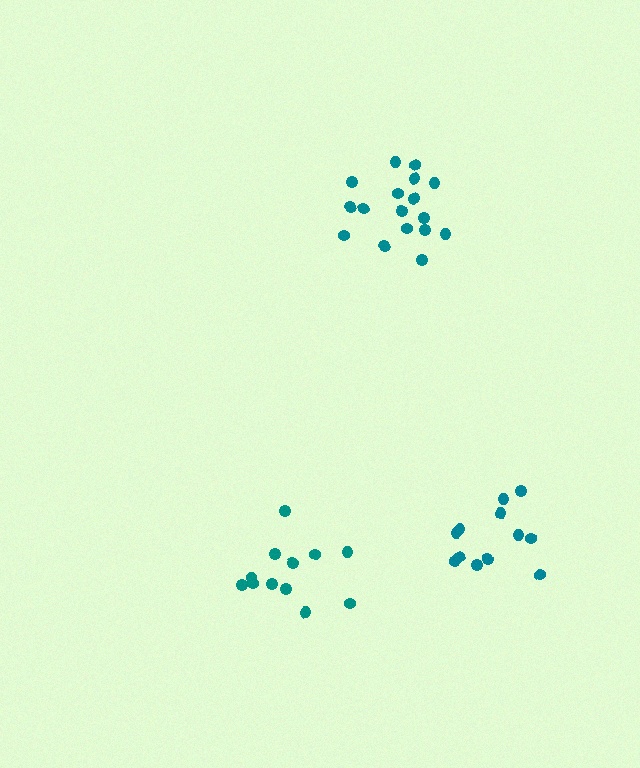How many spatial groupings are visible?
There are 3 spatial groupings.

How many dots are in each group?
Group 1: 12 dots, Group 2: 17 dots, Group 3: 12 dots (41 total).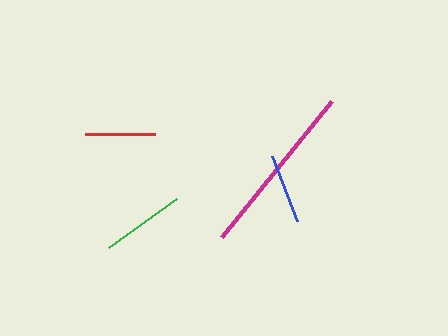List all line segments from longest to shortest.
From longest to shortest: magenta, green, red, blue.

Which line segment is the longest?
The magenta line is the longest at approximately 174 pixels.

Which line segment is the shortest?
The blue line is the shortest at approximately 70 pixels.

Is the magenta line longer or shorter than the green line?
The magenta line is longer than the green line.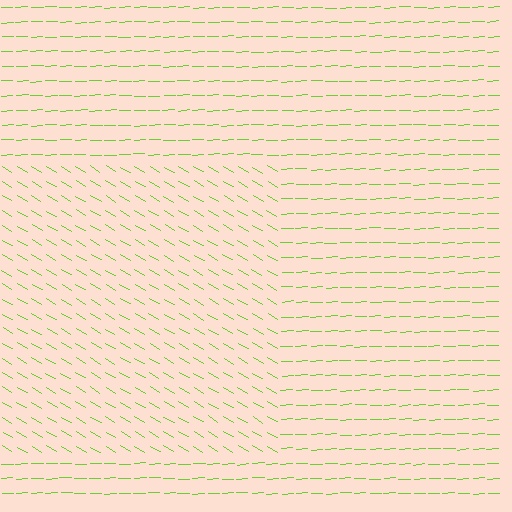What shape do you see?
I see a rectangle.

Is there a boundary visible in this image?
Yes, there is a texture boundary formed by a change in line orientation.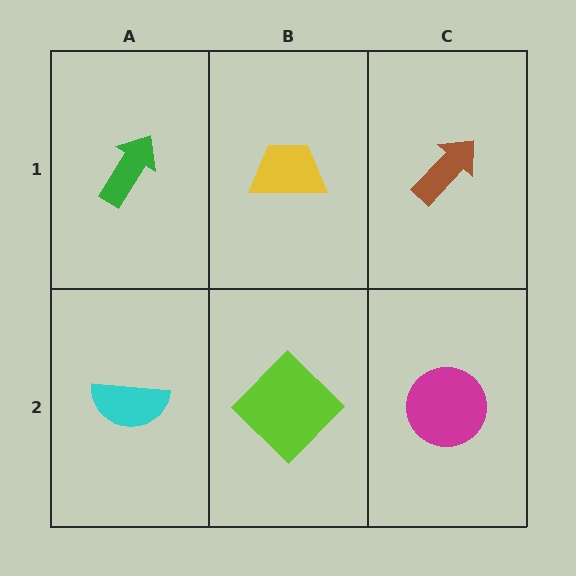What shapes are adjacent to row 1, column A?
A cyan semicircle (row 2, column A), a yellow trapezoid (row 1, column B).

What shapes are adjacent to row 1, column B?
A lime diamond (row 2, column B), a green arrow (row 1, column A), a brown arrow (row 1, column C).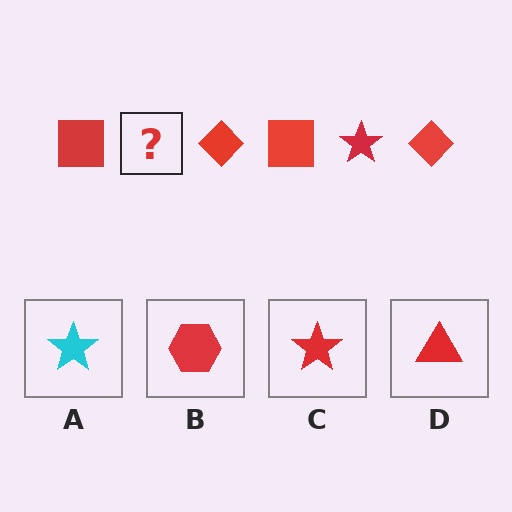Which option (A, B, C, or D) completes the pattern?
C.